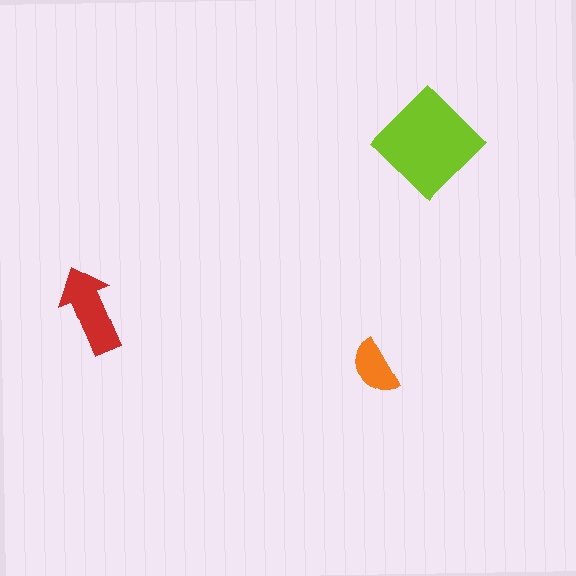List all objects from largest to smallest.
The lime diamond, the red arrow, the orange semicircle.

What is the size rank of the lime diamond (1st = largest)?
1st.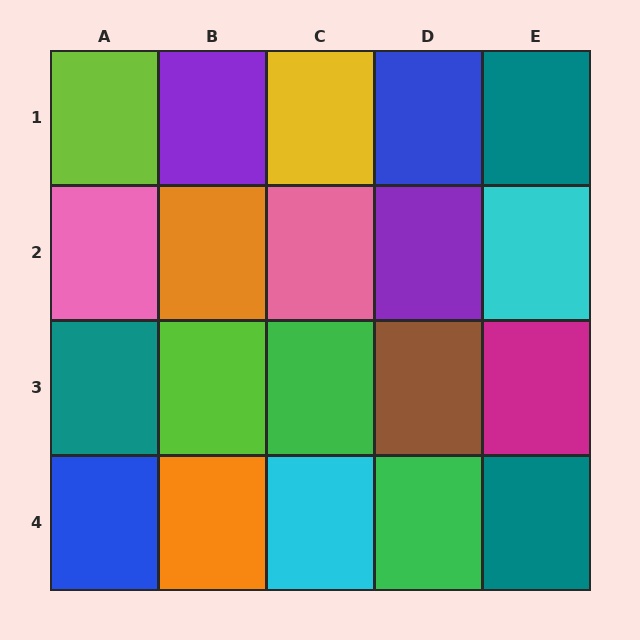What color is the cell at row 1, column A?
Lime.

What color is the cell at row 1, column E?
Teal.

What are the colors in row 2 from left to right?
Pink, orange, pink, purple, cyan.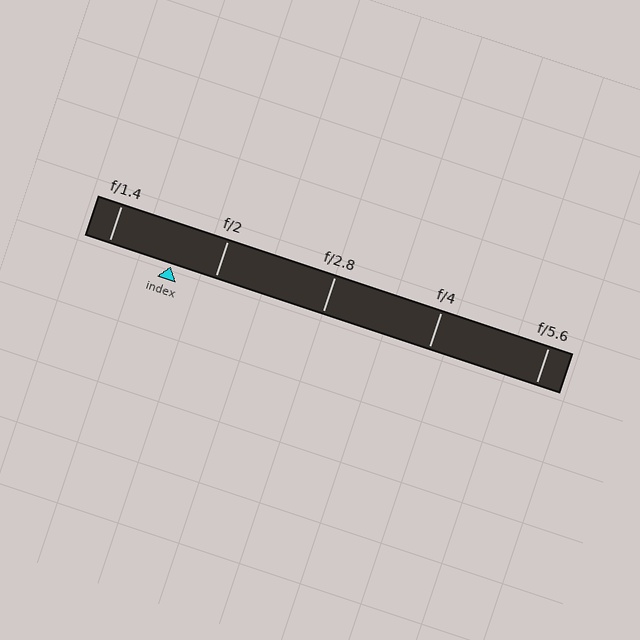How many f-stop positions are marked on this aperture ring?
There are 5 f-stop positions marked.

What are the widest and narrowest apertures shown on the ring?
The widest aperture shown is f/1.4 and the narrowest is f/5.6.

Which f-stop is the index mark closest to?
The index mark is closest to f/2.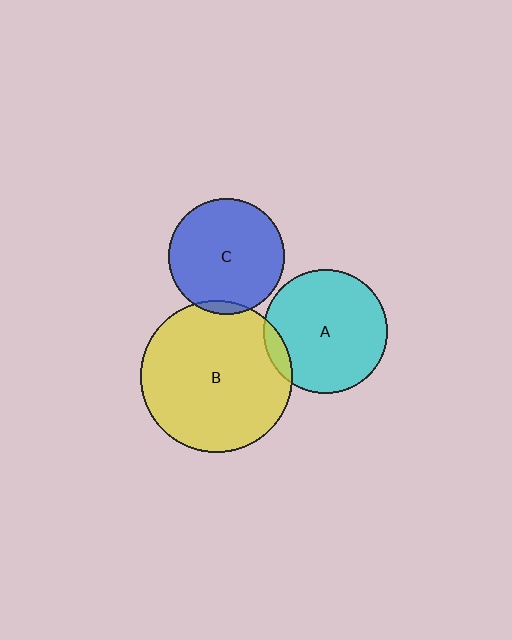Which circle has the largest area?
Circle B (yellow).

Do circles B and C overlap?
Yes.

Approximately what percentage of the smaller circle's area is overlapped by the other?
Approximately 5%.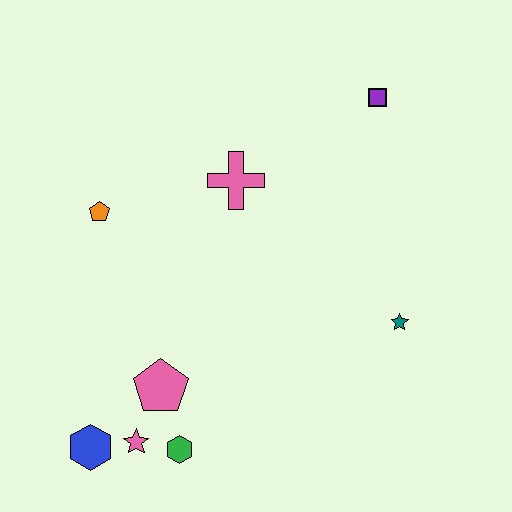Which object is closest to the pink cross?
The orange pentagon is closest to the pink cross.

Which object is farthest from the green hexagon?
The purple square is farthest from the green hexagon.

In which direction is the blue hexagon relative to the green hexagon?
The blue hexagon is to the left of the green hexagon.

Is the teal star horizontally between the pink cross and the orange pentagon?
No